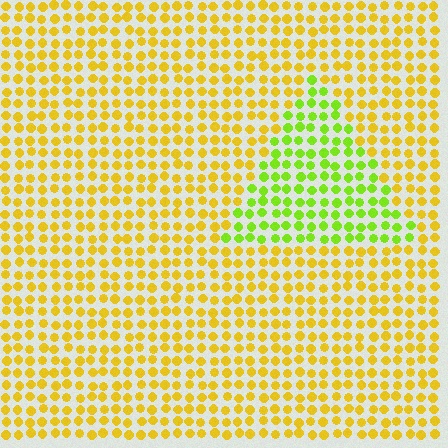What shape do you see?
I see a triangle.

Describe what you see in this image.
The image is filled with small yellow elements in a uniform arrangement. A triangle-shaped region is visible where the elements are tinted to a slightly different hue, forming a subtle color boundary.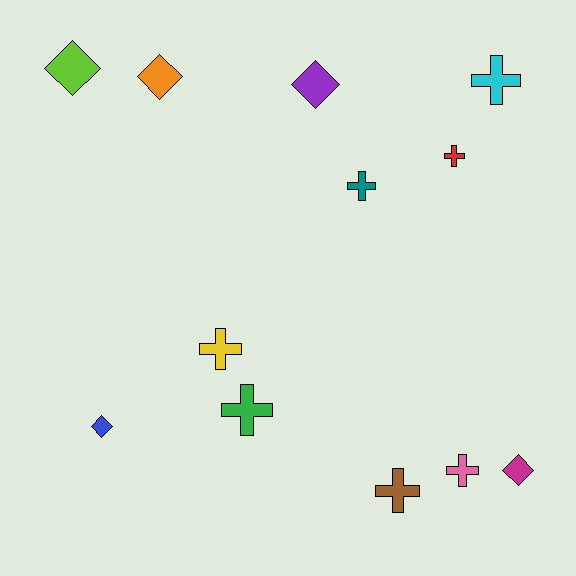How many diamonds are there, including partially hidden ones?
There are 5 diamonds.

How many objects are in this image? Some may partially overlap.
There are 12 objects.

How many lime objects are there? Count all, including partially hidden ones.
There is 1 lime object.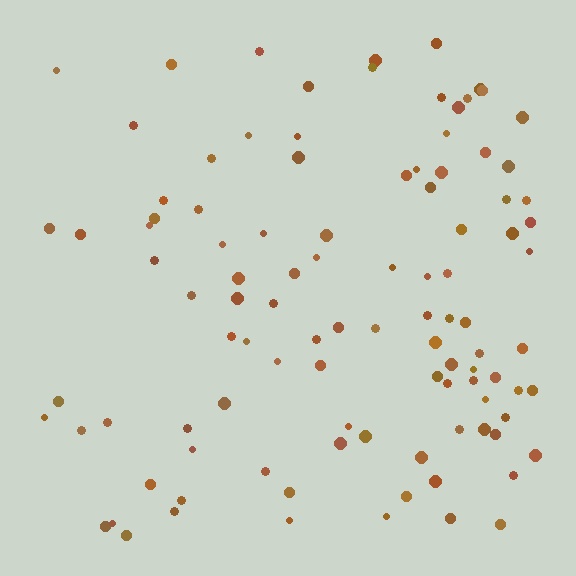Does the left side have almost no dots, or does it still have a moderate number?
Still a moderate number, just noticeably fewer than the right.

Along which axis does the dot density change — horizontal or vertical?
Horizontal.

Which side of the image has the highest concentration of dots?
The right.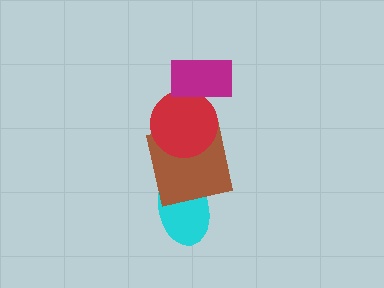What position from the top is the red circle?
The red circle is 2nd from the top.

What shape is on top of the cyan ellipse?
The brown square is on top of the cyan ellipse.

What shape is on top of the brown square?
The red circle is on top of the brown square.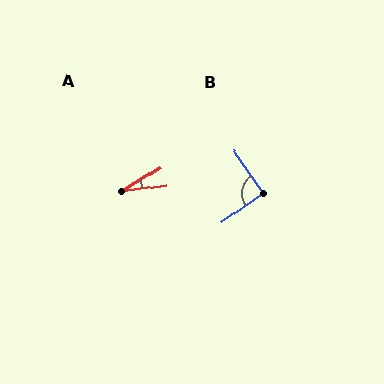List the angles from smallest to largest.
A (24°), B (90°).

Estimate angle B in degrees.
Approximately 90 degrees.